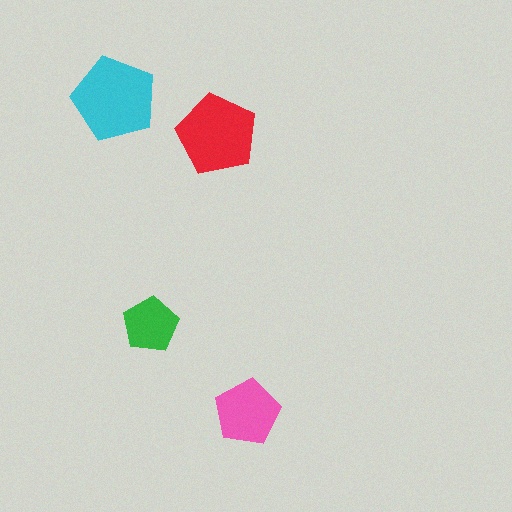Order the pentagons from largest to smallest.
the cyan one, the red one, the pink one, the green one.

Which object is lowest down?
The pink pentagon is bottommost.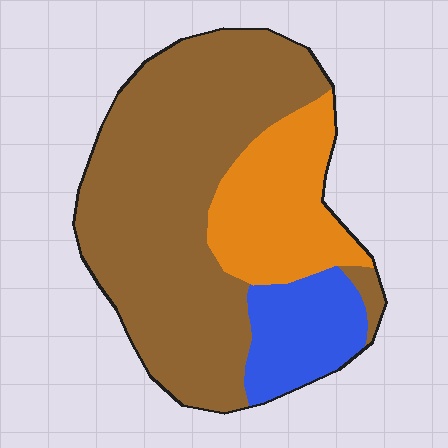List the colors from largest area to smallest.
From largest to smallest: brown, orange, blue.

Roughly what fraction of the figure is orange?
Orange covers around 20% of the figure.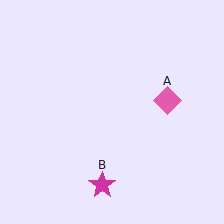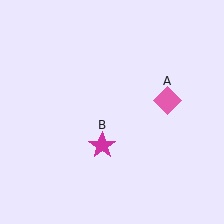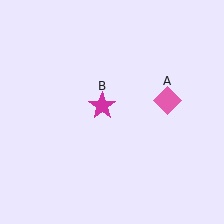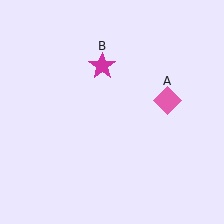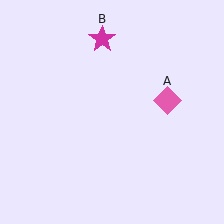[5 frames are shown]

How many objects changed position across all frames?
1 object changed position: magenta star (object B).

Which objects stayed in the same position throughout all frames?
Pink diamond (object A) remained stationary.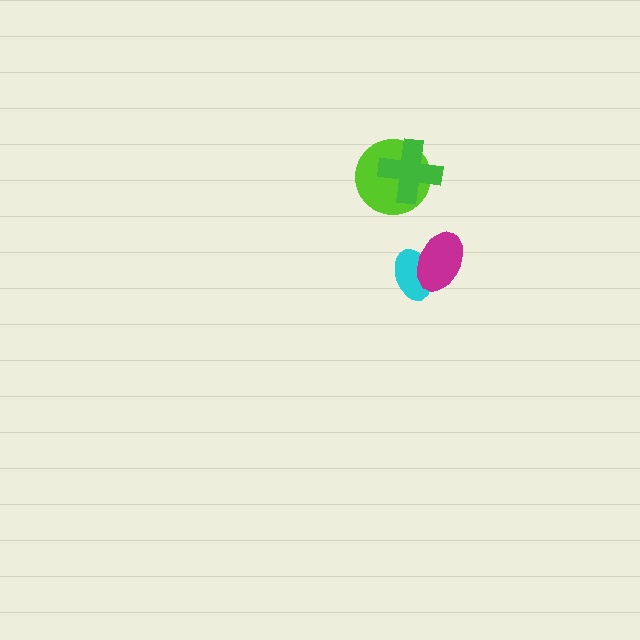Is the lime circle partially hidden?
Yes, it is partially covered by another shape.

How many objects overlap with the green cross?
1 object overlaps with the green cross.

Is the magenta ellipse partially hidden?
No, no other shape covers it.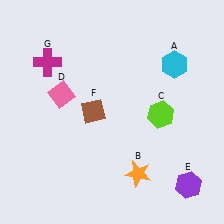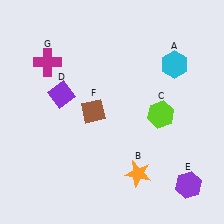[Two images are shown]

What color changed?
The diamond (D) changed from pink in Image 1 to purple in Image 2.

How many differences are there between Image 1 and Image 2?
There is 1 difference between the two images.